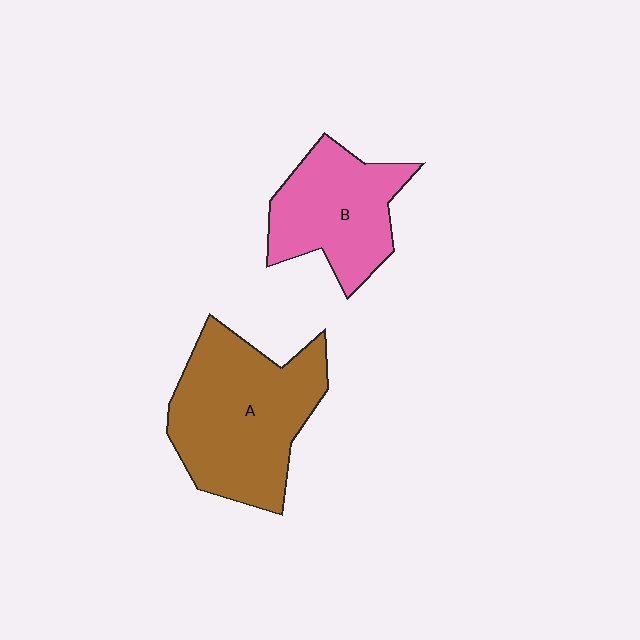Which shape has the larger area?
Shape A (brown).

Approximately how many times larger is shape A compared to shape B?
Approximately 1.5 times.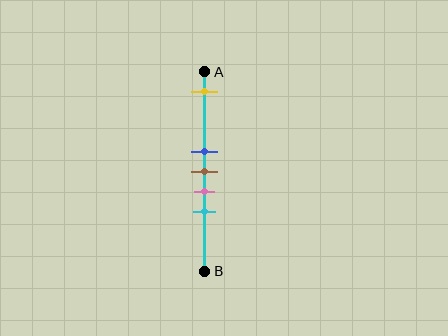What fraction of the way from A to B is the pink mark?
The pink mark is approximately 60% (0.6) of the way from A to B.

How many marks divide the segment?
There are 5 marks dividing the segment.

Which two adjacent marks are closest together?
The blue and brown marks are the closest adjacent pair.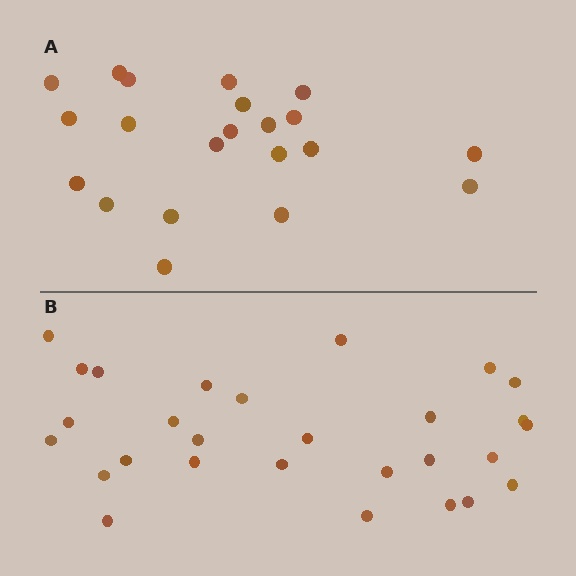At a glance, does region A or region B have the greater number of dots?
Region B (the bottom region) has more dots.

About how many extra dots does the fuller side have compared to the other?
Region B has roughly 8 or so more dots than region A.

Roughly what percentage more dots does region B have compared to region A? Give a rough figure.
About 35% more.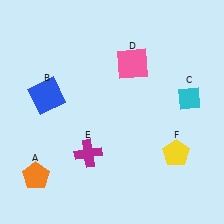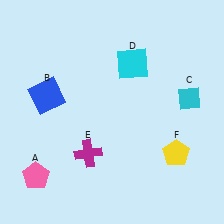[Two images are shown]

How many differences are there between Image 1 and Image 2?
There are 2 differences between the two images.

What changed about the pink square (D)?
In Image 1, D is pink. In Image 2, it changed to cyan.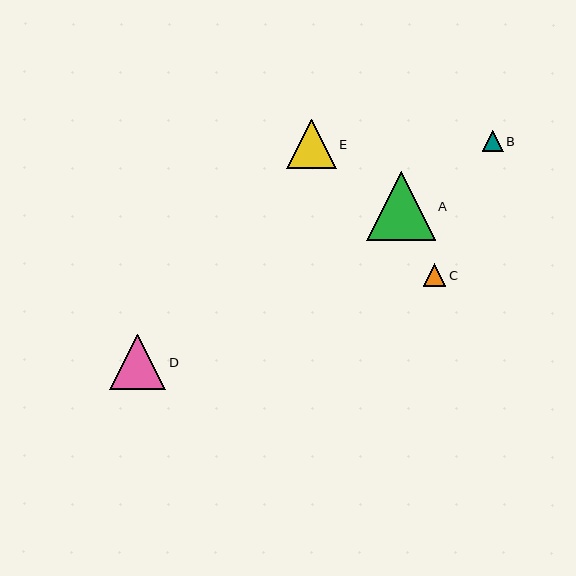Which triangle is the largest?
Triangle A is the largest with a size of approximately 69 pixels.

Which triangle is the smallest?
Triangle B is the smallest with a size of approximately 21 pixels.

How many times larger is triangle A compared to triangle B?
Triangle A is approximately 3.3 times the size of triangle B.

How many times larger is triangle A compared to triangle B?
Triangle A is approximately 3.3 times the size of triangle B.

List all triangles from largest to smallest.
From largest to smallest: A, D, E, C, B.